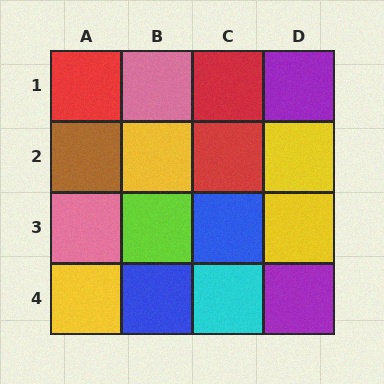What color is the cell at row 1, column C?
Red.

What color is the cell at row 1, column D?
Purple.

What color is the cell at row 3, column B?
Lime.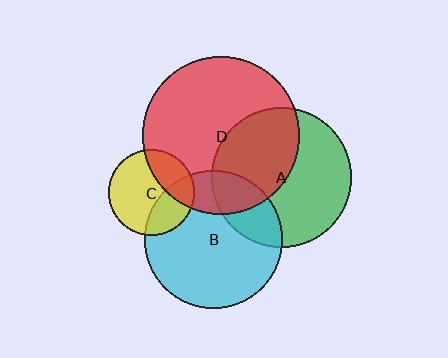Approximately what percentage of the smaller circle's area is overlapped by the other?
Approximately 45%.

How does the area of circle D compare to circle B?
Approximately 1.3 times.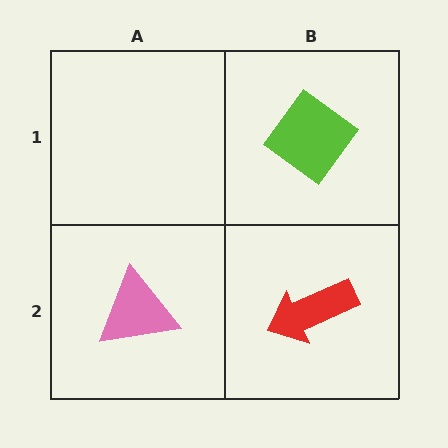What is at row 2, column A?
A pink triangle.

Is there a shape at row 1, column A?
No, that cell is empty.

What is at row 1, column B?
A lime diamond.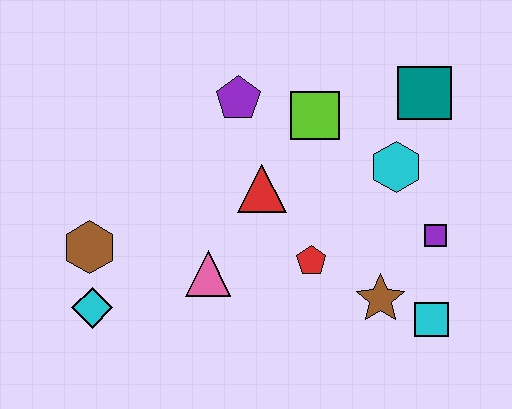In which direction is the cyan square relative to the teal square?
The cyan square is below the teal square.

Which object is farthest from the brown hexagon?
The teal square is farthest from the brown hexagon.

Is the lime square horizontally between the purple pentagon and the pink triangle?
No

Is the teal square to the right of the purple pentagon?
Yes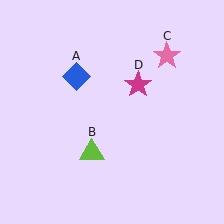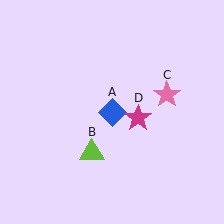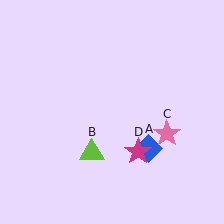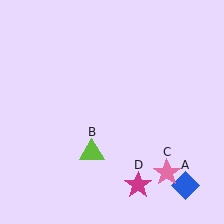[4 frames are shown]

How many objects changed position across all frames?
3 objects changed position: blue diamond (object A), pink star (object C), magenta star (object D).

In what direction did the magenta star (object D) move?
The magenta star (object D) moved down.